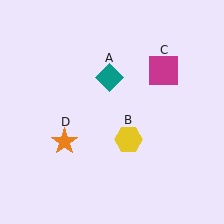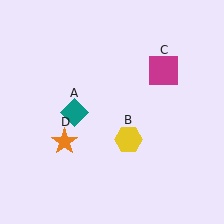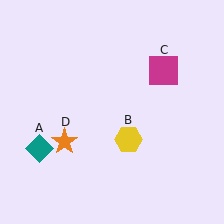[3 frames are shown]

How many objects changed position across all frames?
1 object changed position: teal diamond (object A).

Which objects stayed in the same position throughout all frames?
Yellow hexagon (object B) and magenta square (object C) and orange star (object D) remained stationary.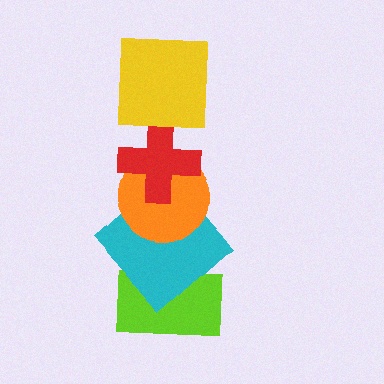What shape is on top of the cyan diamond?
The orange circle is on top of the cyan diamond.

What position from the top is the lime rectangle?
The lime rectangle is 5th from the top.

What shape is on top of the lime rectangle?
The cyan diamond is on top of the lime rectangle.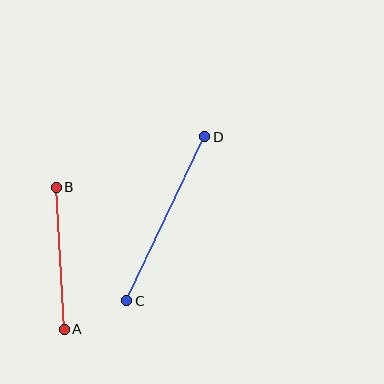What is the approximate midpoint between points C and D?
The midpoint is at approximately (166, 219) pixels.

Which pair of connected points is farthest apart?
Points C and D are farthest apart.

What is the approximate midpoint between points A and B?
The midpoint is at approximately (60, 258) pixels.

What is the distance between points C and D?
The distance is approximately 182 pixels.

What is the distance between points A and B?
The distance is approximately 142 pixels.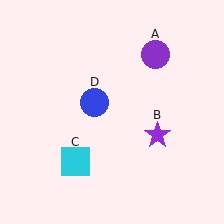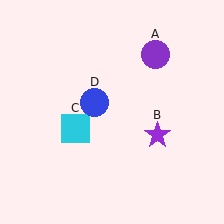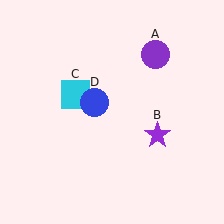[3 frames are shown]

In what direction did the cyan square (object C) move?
The cyan square (object C) moved up.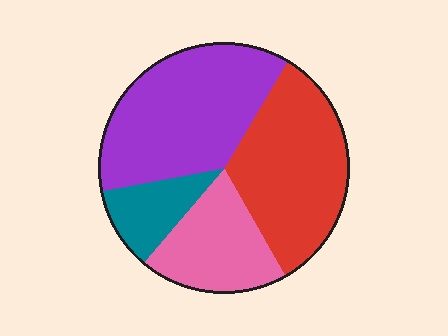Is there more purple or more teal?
Purple.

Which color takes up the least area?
Teal, at roughly 10%.